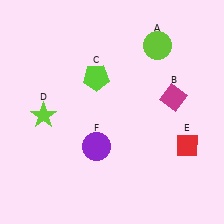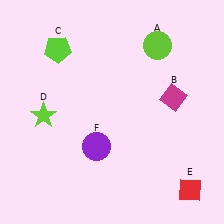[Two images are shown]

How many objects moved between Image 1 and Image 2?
2 objects moved between the two images.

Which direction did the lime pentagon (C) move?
The lime pentagon (C) moved left.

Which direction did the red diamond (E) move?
The red diamond (E) moved down.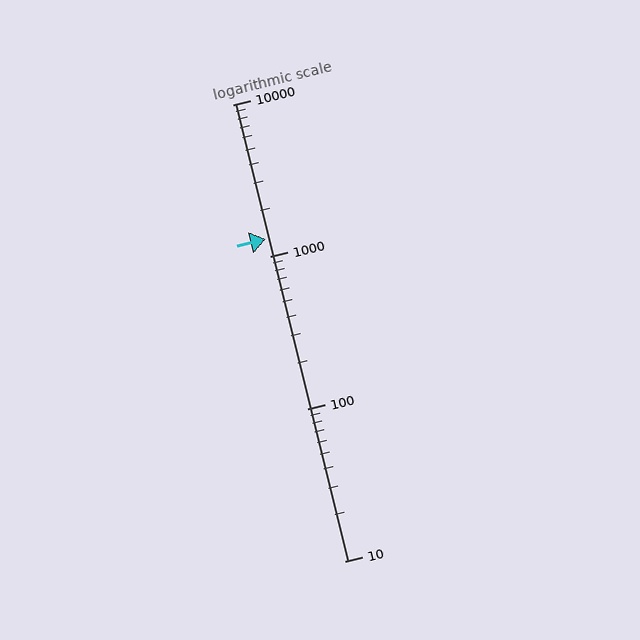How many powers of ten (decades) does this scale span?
The scale spans 3 decades, from 10 to 10000.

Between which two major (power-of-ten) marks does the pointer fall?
The pointer is between 1000 and 10000.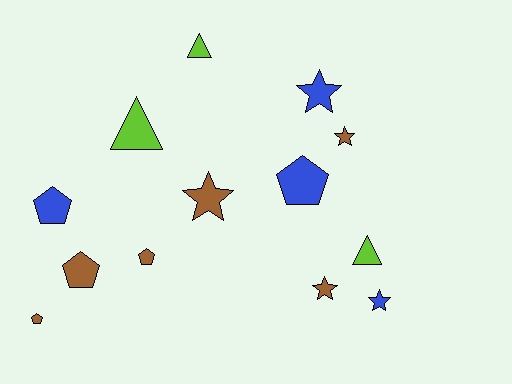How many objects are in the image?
There are 13 objects.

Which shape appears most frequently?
Star, with 5 objects.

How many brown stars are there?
There are 3 brown stars.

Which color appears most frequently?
Brown, with 6 objects.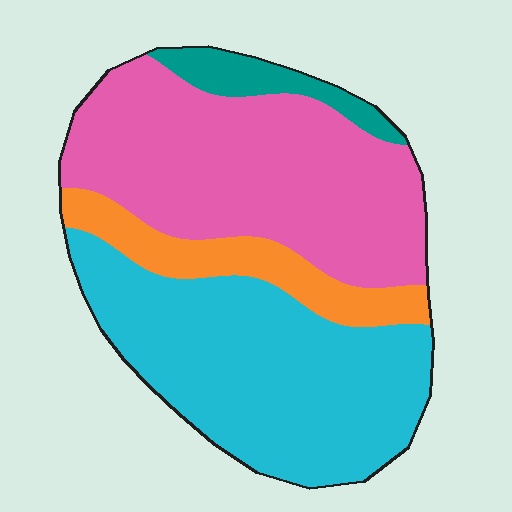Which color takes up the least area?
Teal, at roughly 5%.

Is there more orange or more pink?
Pink.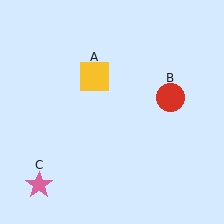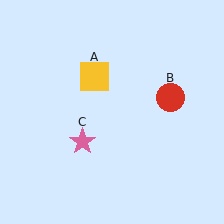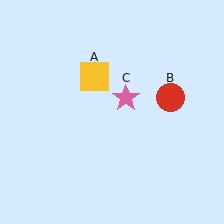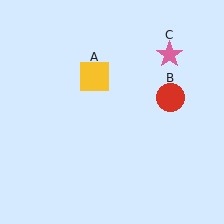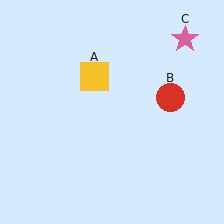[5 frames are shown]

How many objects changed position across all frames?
1 object changed position: pink star (object C).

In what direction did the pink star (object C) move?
The pink star (object C) moved up and to the right.